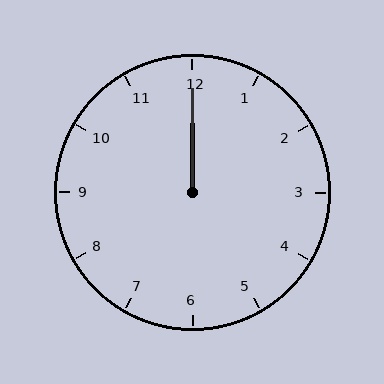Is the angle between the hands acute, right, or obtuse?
It is acute.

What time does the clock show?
12:00.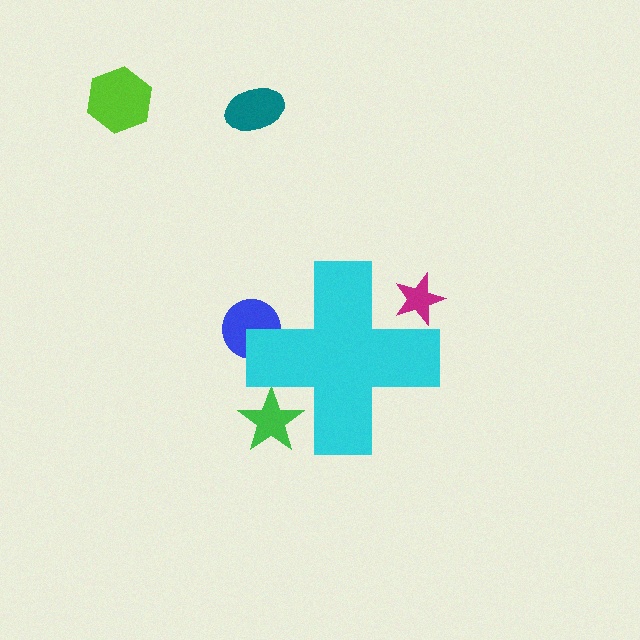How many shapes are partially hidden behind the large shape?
3 shapes are partially hidden.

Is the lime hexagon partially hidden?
No, the lime hexagon is fully visible.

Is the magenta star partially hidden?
Yes, the magenta star is partially hidden behind the cyan cross.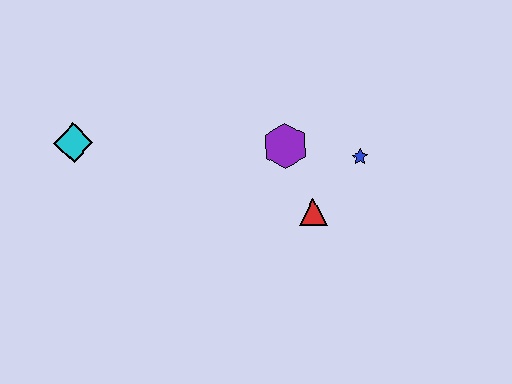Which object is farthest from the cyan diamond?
The blue star is farthest from the cyan diamond.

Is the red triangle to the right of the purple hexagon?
Yes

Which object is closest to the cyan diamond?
The purple hexagon is closest to the cyan diamond.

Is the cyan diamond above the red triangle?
Yes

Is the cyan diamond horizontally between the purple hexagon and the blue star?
No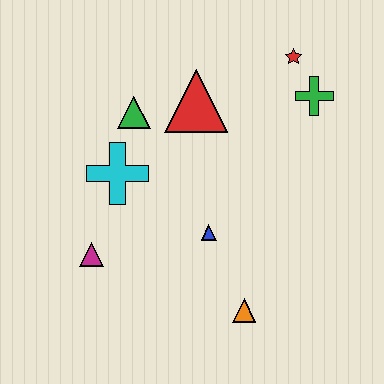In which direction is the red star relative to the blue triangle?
The red star is above the blue triangle.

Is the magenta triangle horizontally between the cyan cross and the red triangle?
No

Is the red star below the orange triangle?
No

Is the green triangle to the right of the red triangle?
No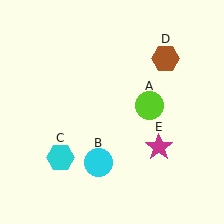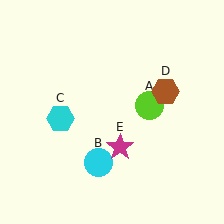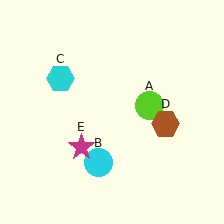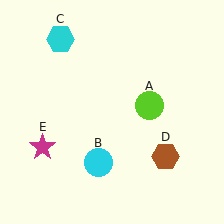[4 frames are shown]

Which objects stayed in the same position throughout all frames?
Lime circle (object A) and cyan circle (object B) remained stationary.